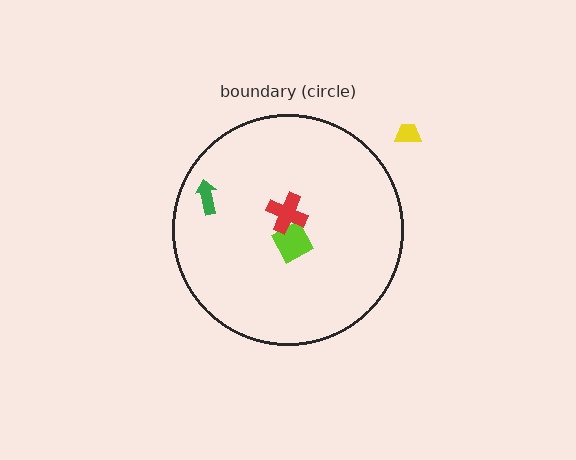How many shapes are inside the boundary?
3 inside, 1 outside.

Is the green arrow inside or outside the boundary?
Inside.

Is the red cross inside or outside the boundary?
Inside.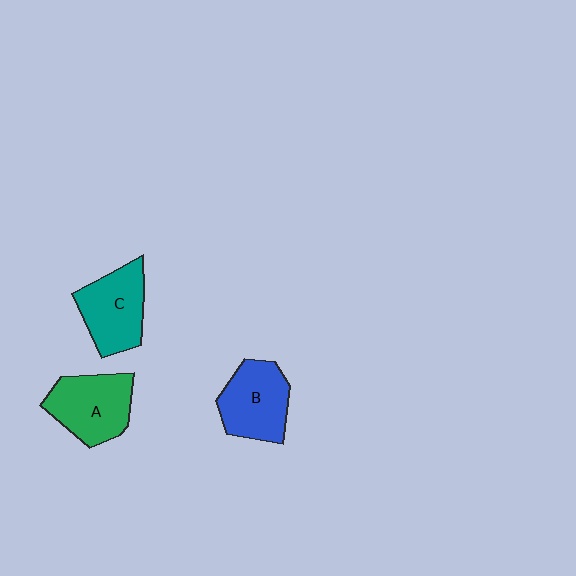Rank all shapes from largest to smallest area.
From largest to smallest: A (green), C (teal), B (blue).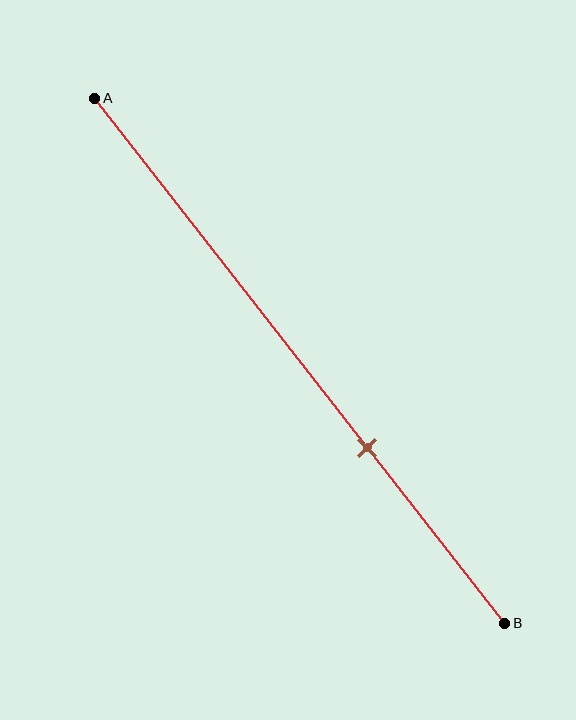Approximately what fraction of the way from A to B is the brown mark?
The brown mark is approximately 65% of the way from A to B.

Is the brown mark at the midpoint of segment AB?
No, the mark is at about 65% from A, not at the 50% midpoint.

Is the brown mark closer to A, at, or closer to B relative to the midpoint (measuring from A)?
The brown mark is closer to point B than the midpoint of segment AB.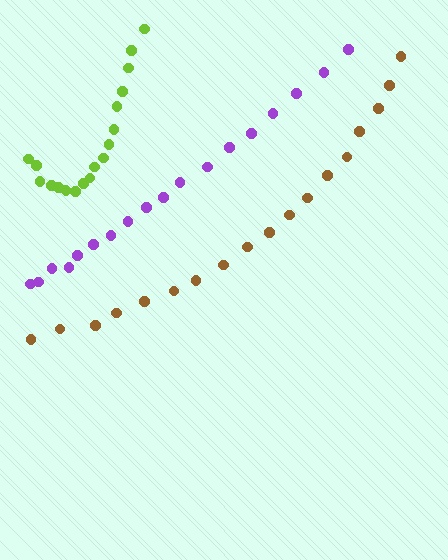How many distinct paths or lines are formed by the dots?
There are 3 distinct paths.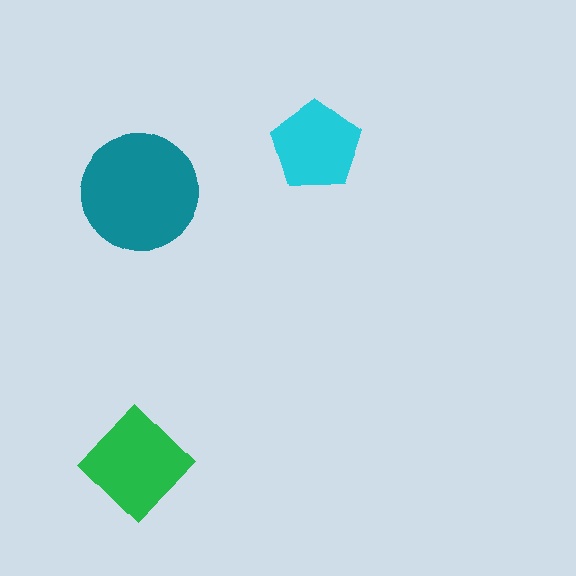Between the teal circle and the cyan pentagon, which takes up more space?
The teal circle.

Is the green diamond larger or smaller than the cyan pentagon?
Larger.